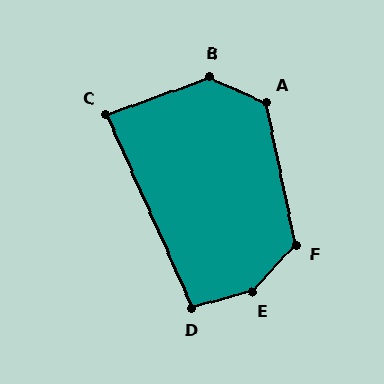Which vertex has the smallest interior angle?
C, at approximately 86 degrees.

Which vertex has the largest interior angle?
E, at approximately 148 degrees.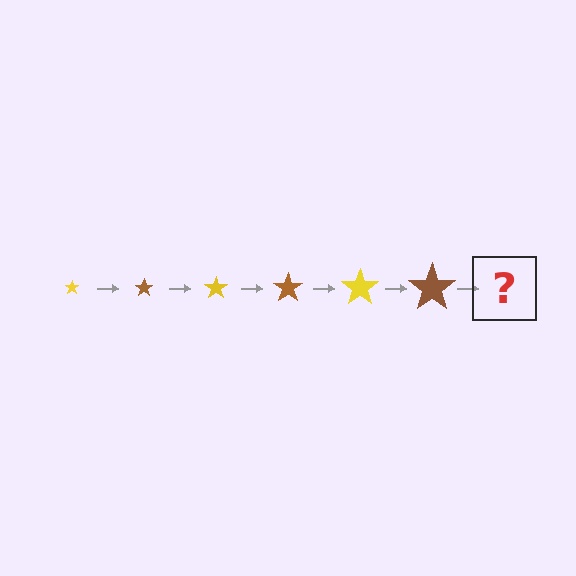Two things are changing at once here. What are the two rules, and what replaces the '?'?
The two rules are that the star grows larger each step and the color cycles through yellow and brown. The '?' should be a yellow star, larger than the previous one.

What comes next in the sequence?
The next element should be a yellow star, larger than the previous one.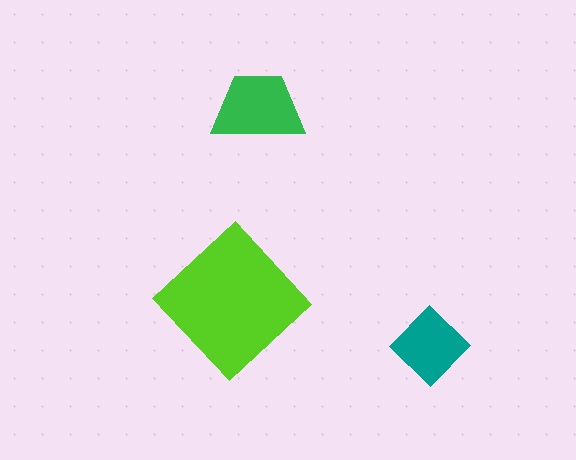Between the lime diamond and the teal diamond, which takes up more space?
The lime diamond.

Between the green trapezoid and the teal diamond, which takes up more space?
The green trapezoid.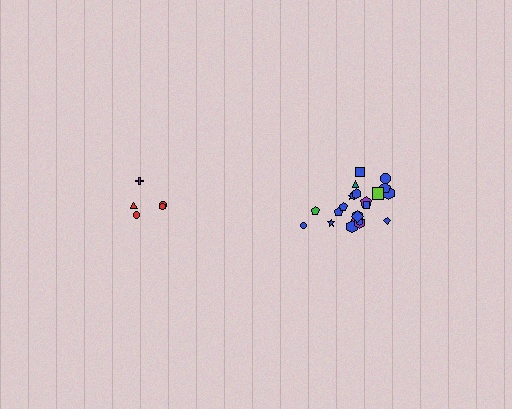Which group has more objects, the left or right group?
The right group.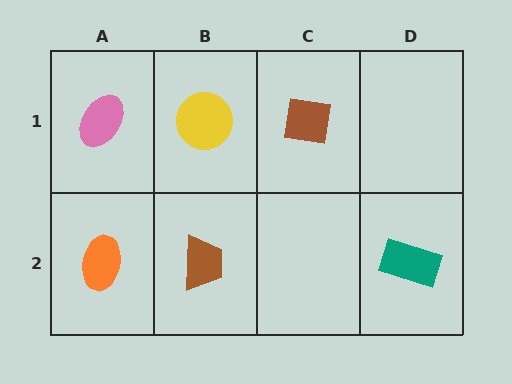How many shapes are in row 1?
3 shapes.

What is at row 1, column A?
A pink ellipse.